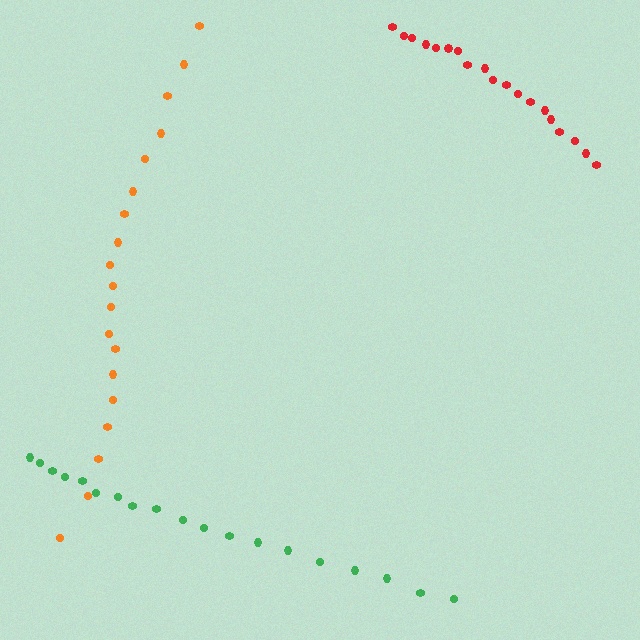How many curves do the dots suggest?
There are 3 distinct paths.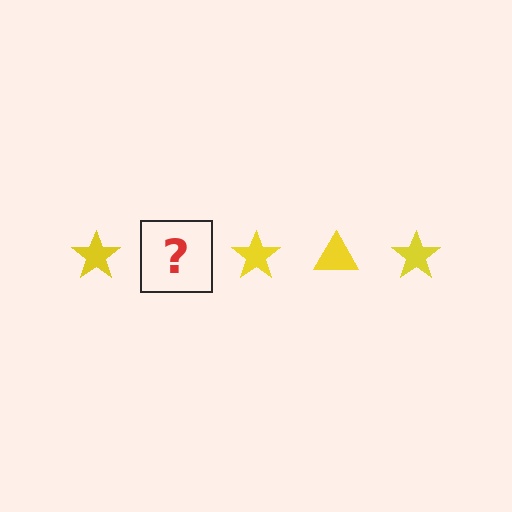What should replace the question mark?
The question mark should be replaced with a yellow triangle.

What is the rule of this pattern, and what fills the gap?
The rule is that the pattern cycles through star, triangle shapes in yellow. The gap should be filled with a yellow triangle.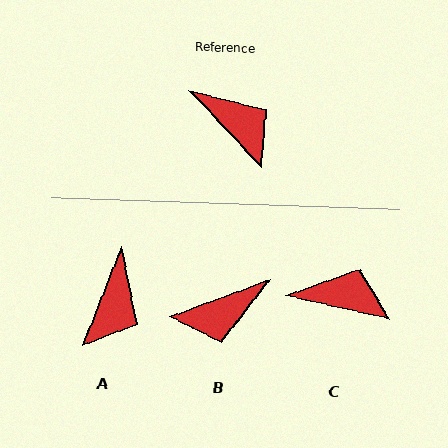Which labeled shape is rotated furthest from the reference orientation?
B, about 113 degrees away.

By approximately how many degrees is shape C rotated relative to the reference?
Approximately 34 degrees counter-clockwise.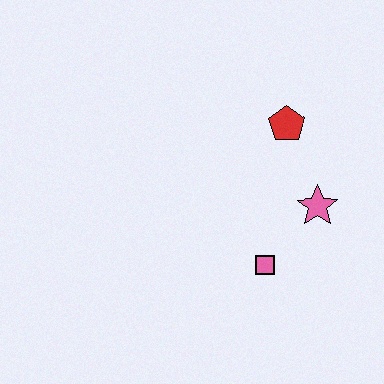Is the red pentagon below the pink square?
No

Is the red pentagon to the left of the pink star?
Yes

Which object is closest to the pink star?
The pink square is closest to the pink star.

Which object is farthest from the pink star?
The red pentagon is farthest from the pink star.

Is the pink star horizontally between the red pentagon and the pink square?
No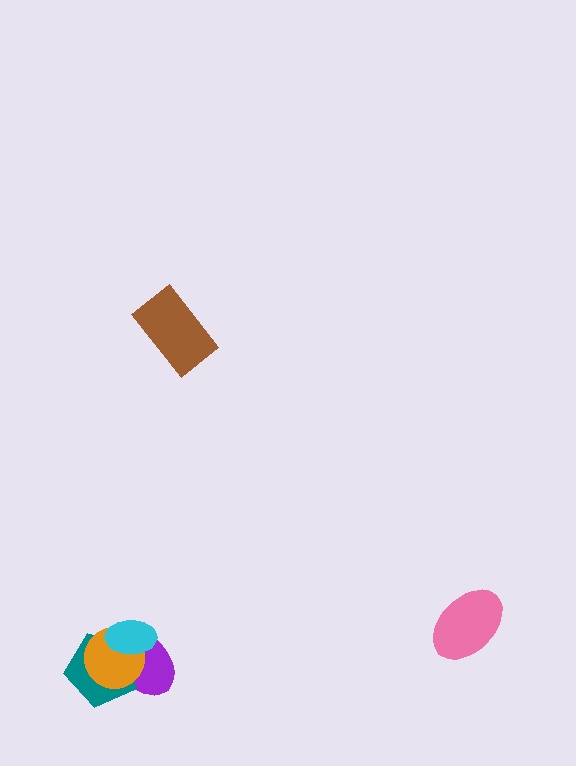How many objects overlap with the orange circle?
3 objects overlap with the orange circle.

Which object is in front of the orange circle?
The cyan ellipse is in front of the orange circle.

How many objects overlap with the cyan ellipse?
3 objects overlap with the cyan ellipse.